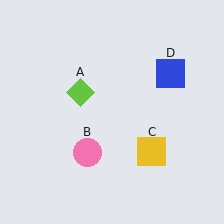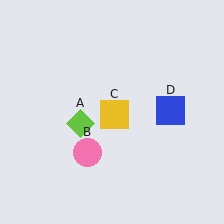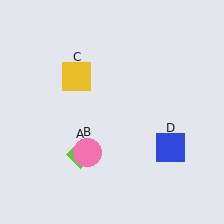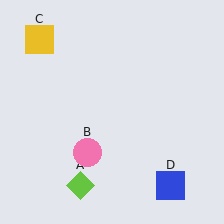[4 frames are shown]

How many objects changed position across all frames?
3 objects changed position: lime diamond (object A), yellow square (object C), blue square (object D).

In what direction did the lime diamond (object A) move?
The lime diamond (object A) moved down.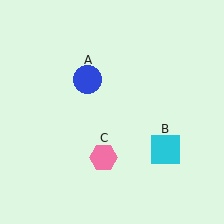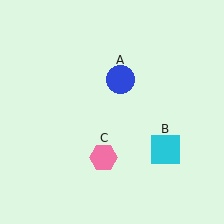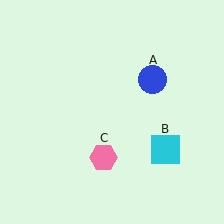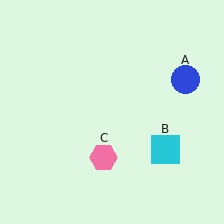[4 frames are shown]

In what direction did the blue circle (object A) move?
The blue circle (object A) moved right.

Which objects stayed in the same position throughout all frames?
Cyan square (object B) and pink hexagon (object C) remained stationary.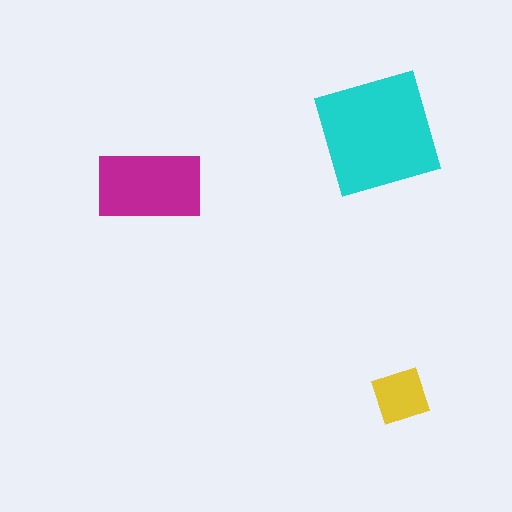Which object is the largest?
The cyan square.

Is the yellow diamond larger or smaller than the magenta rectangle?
Smaller.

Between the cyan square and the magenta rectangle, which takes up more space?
The cyan square.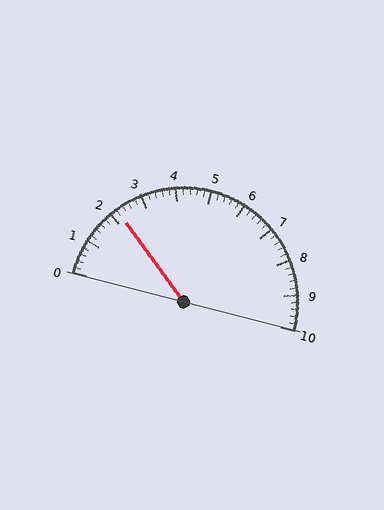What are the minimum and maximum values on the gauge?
The gauge ranges from 0 to 10.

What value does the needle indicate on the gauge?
The needle indicates approximately 2.2.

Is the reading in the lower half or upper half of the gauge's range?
The reading is in the lower half of the range (0 to 10).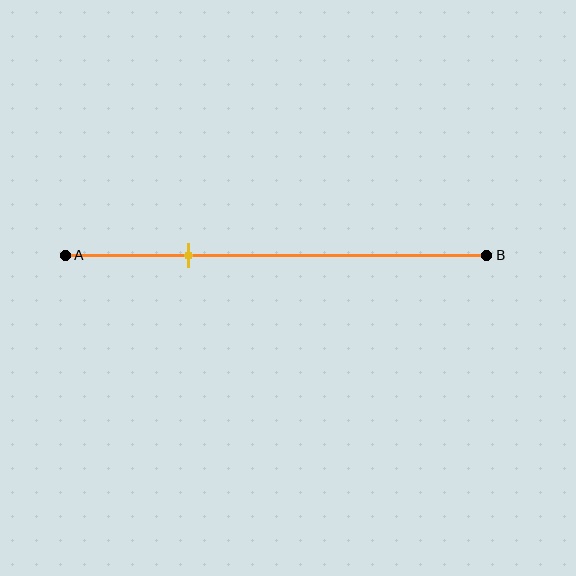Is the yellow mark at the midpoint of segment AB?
No, the mark is at about 30% from A, not at the 50% midpoint.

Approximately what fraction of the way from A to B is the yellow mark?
The yellow mark is approximately 30% of the way from A to B.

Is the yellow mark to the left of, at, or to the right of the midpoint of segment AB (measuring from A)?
The yellow mark is to the left of the midpoint of segment AB.